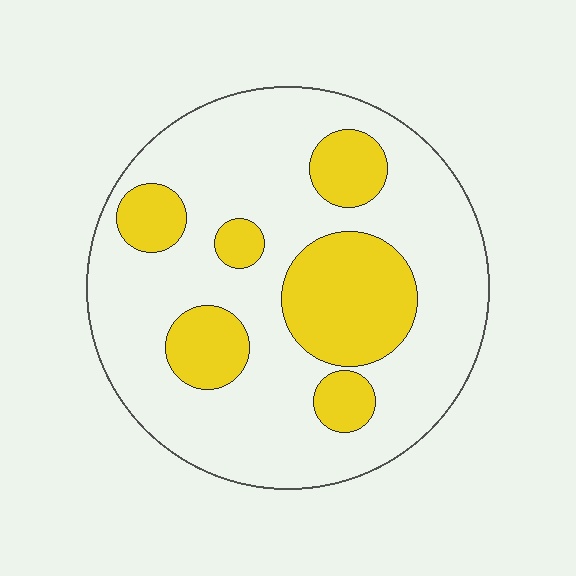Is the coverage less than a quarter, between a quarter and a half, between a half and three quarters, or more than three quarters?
Between a quarter and a half.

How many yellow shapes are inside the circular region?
6.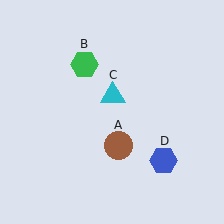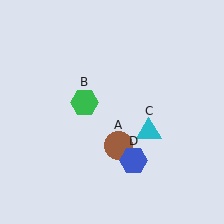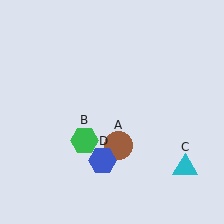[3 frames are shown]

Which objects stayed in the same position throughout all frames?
Brown circle (object A) remained stationary.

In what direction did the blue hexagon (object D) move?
The blue hexagon (object D) moved left.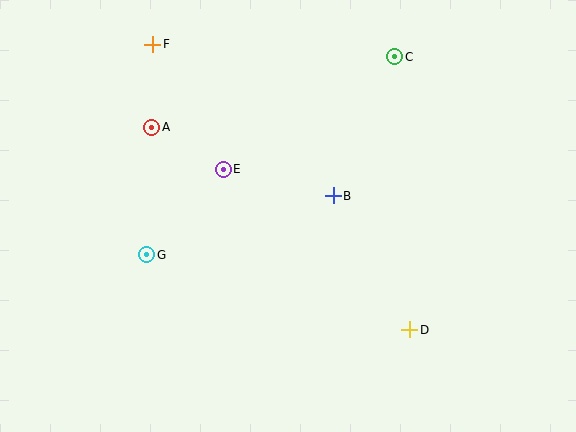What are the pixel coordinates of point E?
Point E is at (223, 169).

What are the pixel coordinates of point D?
Point D is at (410, 330).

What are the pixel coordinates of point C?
Point C is at (395, 57).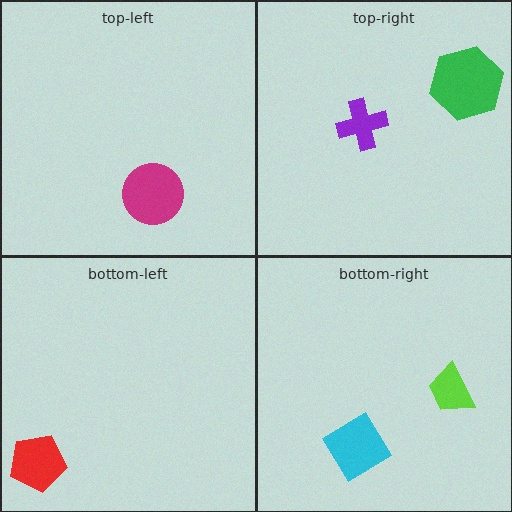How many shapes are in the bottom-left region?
1.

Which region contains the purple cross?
The top-right region.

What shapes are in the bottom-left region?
The red pentagon.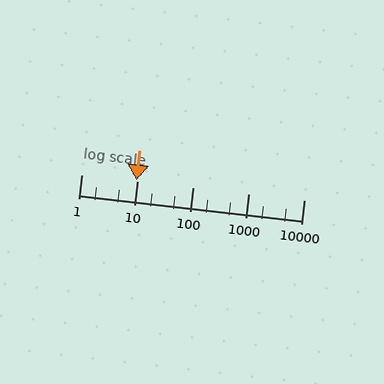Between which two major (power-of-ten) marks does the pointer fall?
The pointer is between 1 and 10.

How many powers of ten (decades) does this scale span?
The scale spans 4 decades, from 1 to 10000.